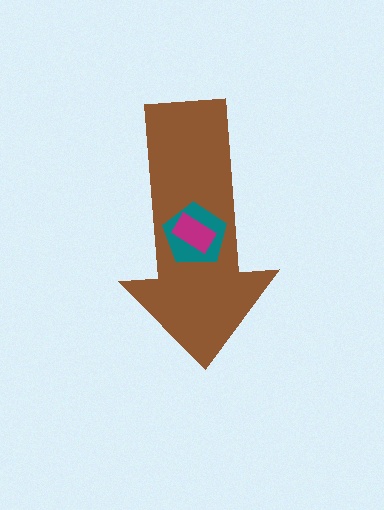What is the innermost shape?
The magenta rectangle.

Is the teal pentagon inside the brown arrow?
Yes.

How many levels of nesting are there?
3.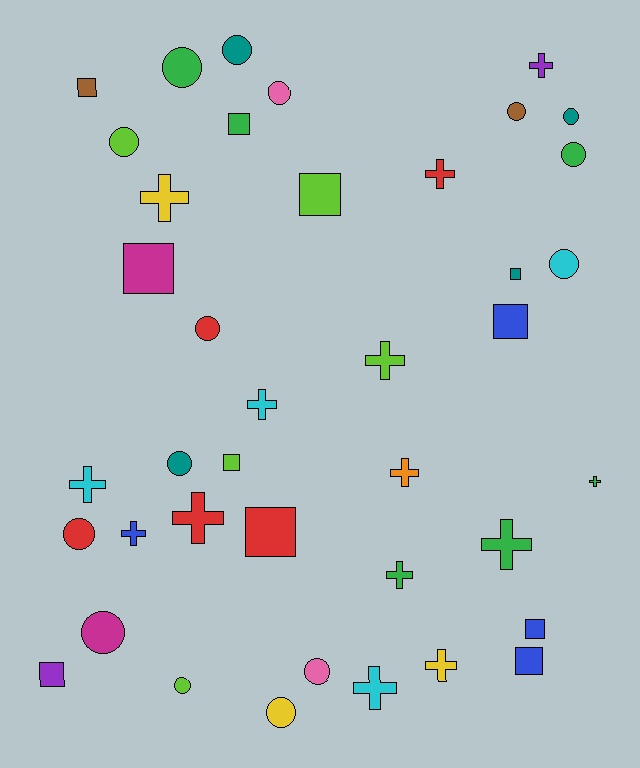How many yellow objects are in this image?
There are 3 yellow objects.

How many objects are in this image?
There are 40 objects.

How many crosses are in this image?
There are 14 crosses.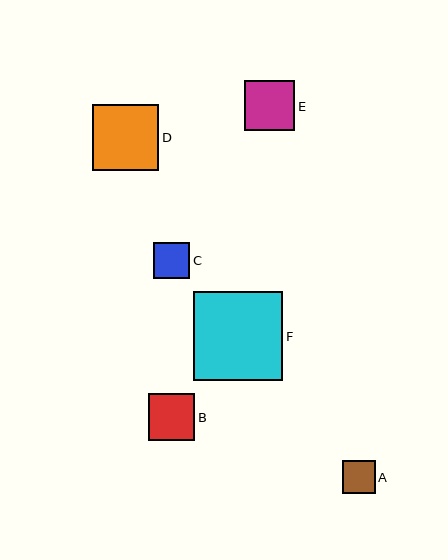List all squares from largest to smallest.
From largest to smallest: F, D, E, B, C, A.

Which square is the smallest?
Square A is the smallest with a size of approximately 32 pixels.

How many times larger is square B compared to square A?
Square B is approximately 1.4 times the size of square A.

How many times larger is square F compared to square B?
Square F is approximately 1.9 times the size of square B.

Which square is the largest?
Square F is the largest with a size of approximately 89 pixels.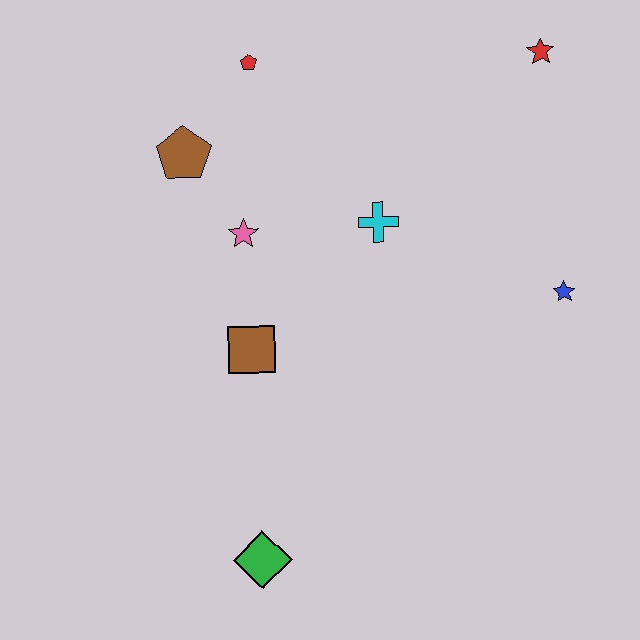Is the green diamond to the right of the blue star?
No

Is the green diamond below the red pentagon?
Yes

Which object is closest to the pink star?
The brown pentagon is closest to the pink star.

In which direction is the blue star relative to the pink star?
The blue star is to the right of the pink star.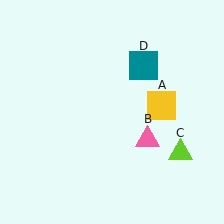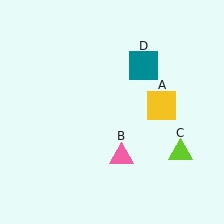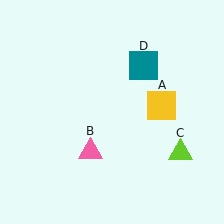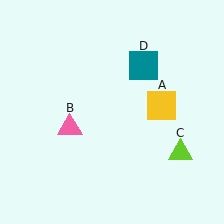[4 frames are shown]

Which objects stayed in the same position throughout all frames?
Yellow square (object A) and lime triangle (object C) and teal square (object D) remained stationary.